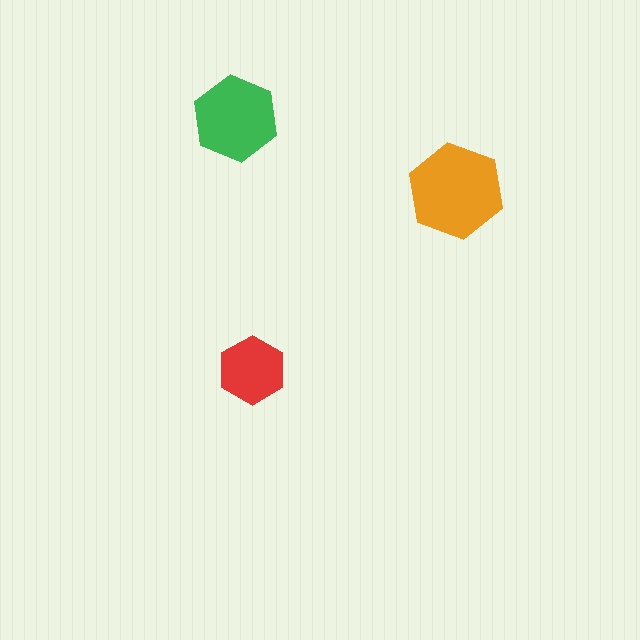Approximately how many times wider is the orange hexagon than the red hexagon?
About 1.5 times wider.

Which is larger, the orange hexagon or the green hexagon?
The orange one.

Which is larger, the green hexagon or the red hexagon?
The green one.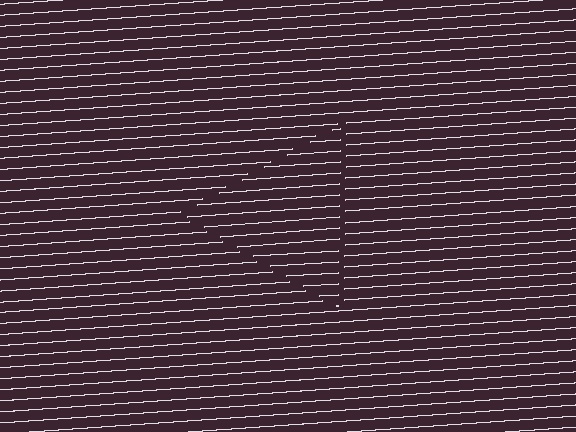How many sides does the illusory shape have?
3 sides — the line-ends trace a triangle.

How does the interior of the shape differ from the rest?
The interior of the shape contains the same grating, shifted by half a period — the contour is defined by the phase discontinuity where line-ends from the inner and outer gratings abut.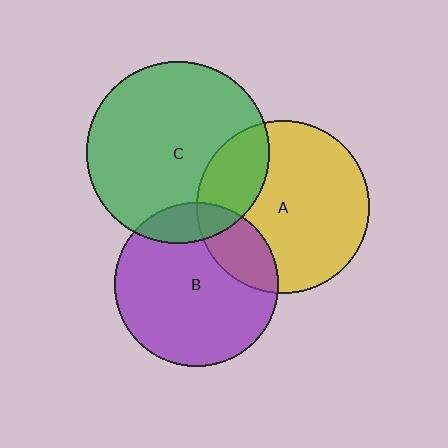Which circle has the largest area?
Circle C (green).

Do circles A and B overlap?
Yes.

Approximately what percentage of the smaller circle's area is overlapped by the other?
Approximately 20%.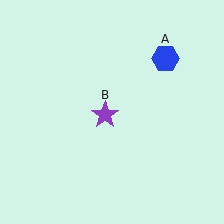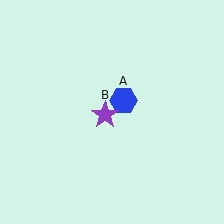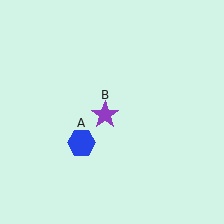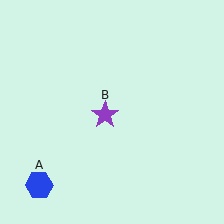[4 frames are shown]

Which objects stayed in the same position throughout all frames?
Purple star (object B) remained stationary.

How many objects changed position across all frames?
1 object changed position: blue hexagon (object A).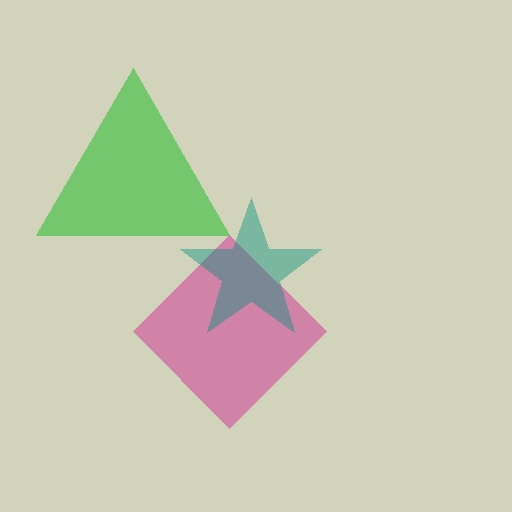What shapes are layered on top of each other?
The layered shapes are: a magenta diamond, a green triangle, a teal star.